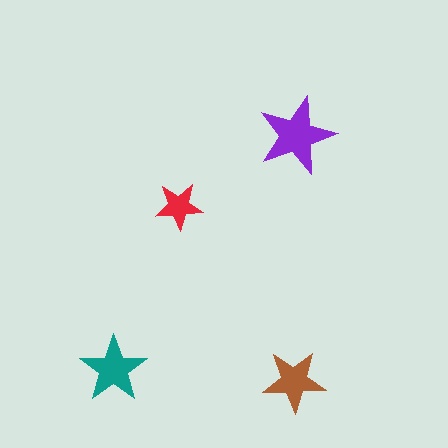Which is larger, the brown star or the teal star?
The teal one.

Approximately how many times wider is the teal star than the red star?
About 1.5 times wider.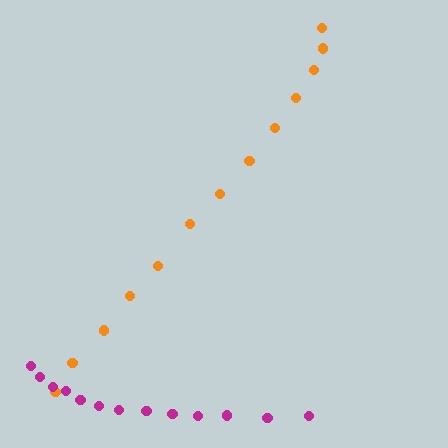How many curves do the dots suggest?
There are 2 distinct paths.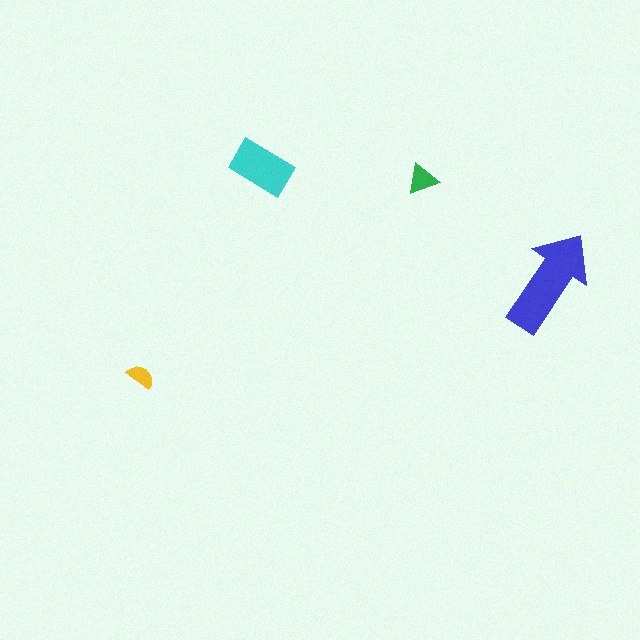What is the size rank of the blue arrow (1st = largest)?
1st.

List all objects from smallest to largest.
The yellow semicircle, the green triangle, the cyan rectangle, the blue arrow.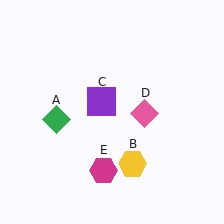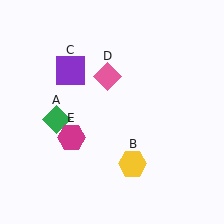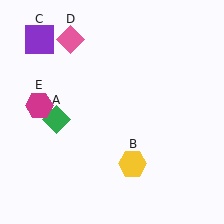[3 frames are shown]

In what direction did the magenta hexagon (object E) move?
The magenta hexagon (object E) moved up and to the left.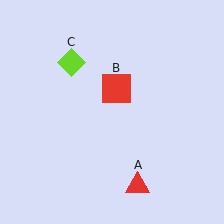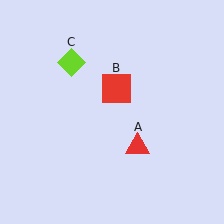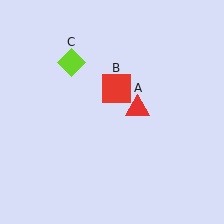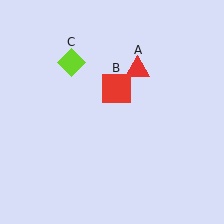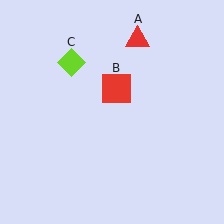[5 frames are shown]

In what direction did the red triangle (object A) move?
The red triangle (object A) moved up.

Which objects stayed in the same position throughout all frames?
Red square (object B) and lime diamond (object C) remained stationary.